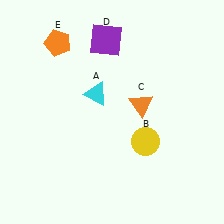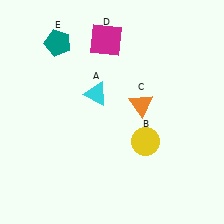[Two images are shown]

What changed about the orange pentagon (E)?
In Image 1, E is orange. In Image 2, it changed to teal.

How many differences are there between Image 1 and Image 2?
There are 2 differences between the two images.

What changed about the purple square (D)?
In Image 1, D is purple. In Image 2, it changed to magenta.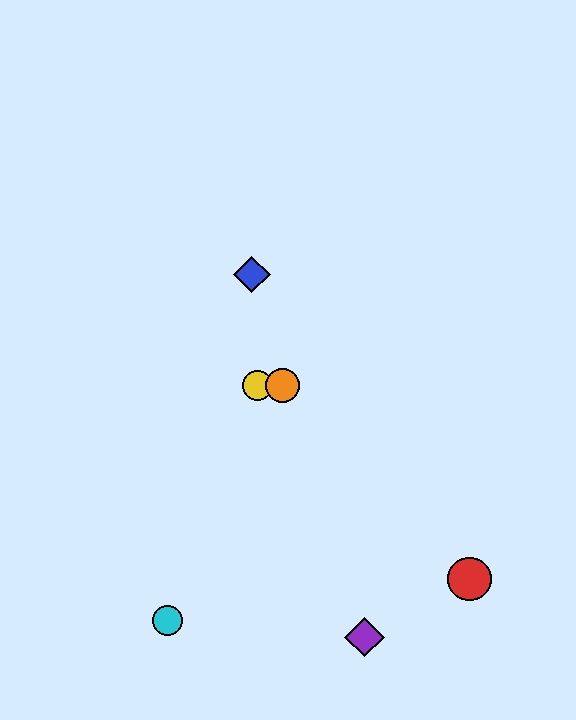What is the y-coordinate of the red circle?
The red circle is at y≈579.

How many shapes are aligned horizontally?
3 shapes (the green circle, the yellow circle, the orange circle) are aligned horizontally.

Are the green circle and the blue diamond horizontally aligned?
No, the green circle is at y≈386 and the blue diamond is at y≈275.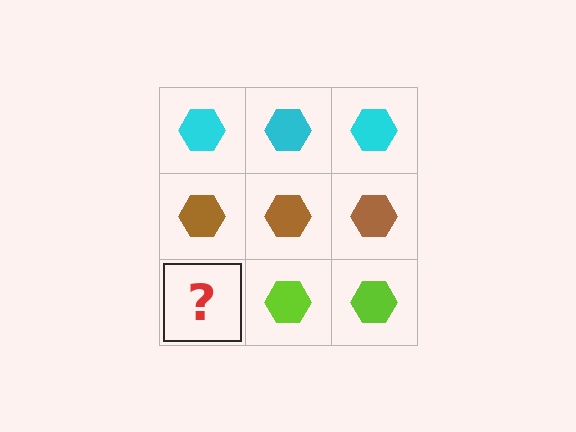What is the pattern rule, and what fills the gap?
The rule is that each row has a consistent color. The gap should be filled with a lime hexagon.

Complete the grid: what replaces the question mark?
The question mark should be replaced with a lime hexagon.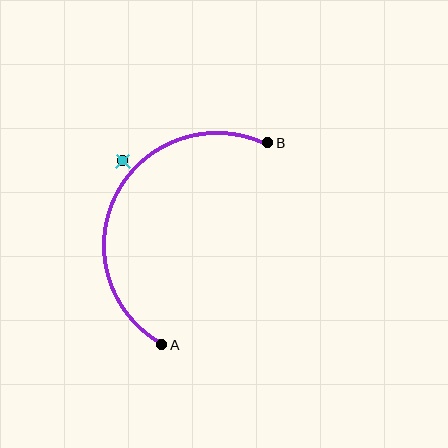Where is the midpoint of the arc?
The arc midpoint is the point on the curve farthest from the straight line joining A and B. It sits to the left of that line.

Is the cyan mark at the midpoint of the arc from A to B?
No — the cyan mark does not lie on the arc at all. It sits slightly outside the curve.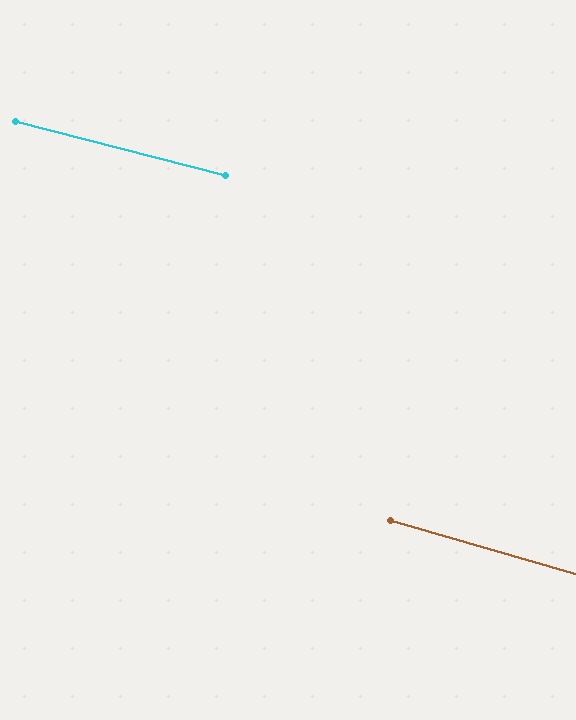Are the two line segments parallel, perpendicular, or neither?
Parallel — their directions differ by only 1.6°.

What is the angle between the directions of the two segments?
Approximately 2 degrees.